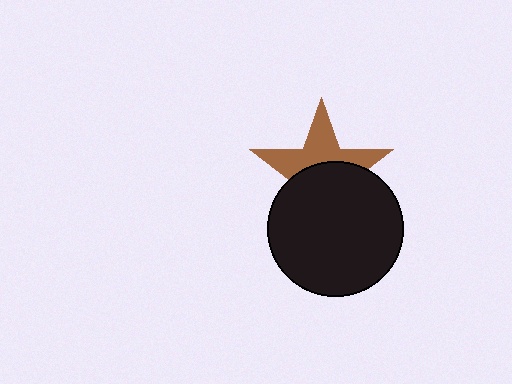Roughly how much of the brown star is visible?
About half of it is visible (roughly 46%).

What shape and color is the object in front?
The object in front is a black circle.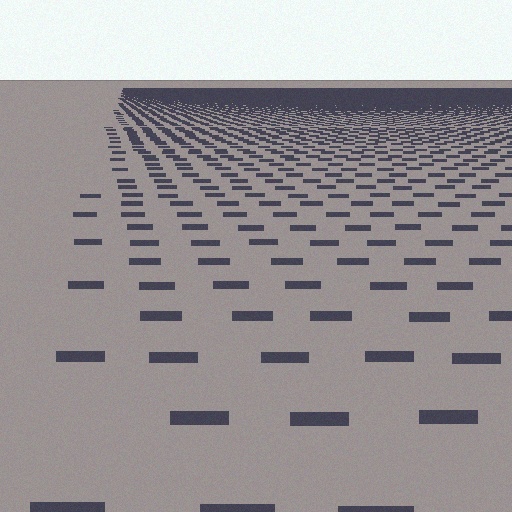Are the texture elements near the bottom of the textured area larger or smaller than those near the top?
Larger. Near the bottom, elements are closer to the viewer and appear at a bigger on-screen size.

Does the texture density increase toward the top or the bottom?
Density increases toward the top.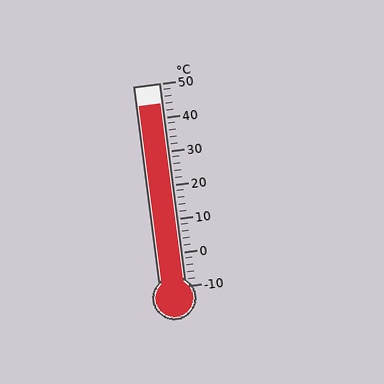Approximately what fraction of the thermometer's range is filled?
The thermometer is filled to approximately 90% of its range.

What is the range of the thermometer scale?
The thermometer scale ranges from -10°C to 50°C.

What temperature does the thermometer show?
The thermometer shows approximately 44°C.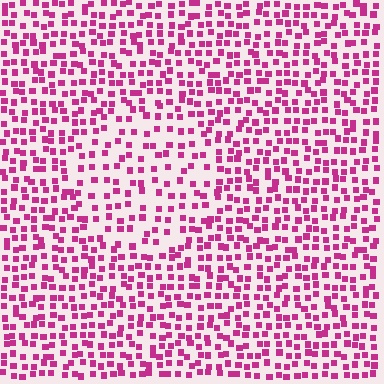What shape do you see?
I see a circle.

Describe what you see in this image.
The image contains small magenta elements arranged at two different densities. A circle-shaped region is visible where the elements are less densely packed than the surrounding area.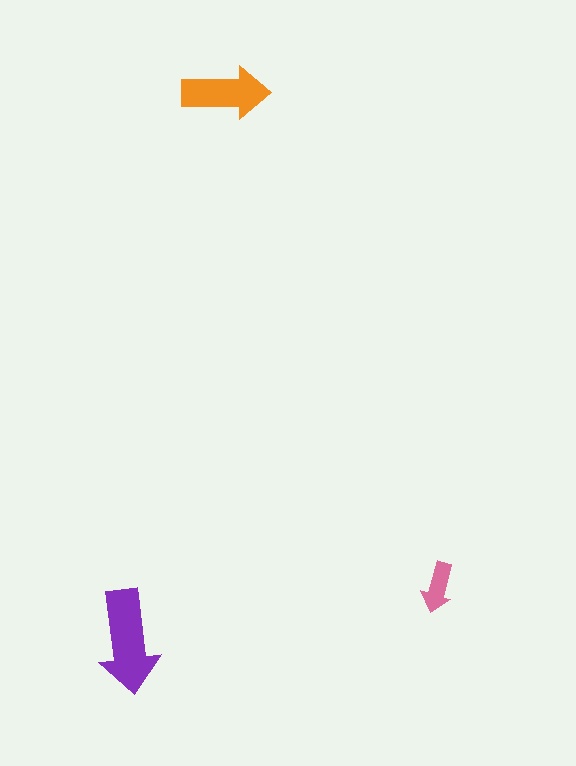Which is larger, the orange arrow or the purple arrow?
The purple one.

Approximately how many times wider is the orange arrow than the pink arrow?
About 2 times wider.